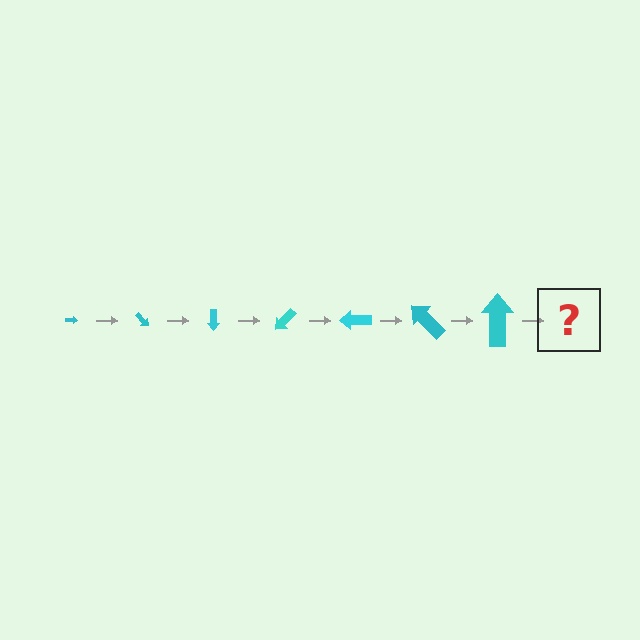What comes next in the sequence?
The next element should be an arrow, larger than the previous one and rotated 315 degrees from the start.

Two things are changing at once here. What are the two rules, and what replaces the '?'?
The two rules are that the arrow grows larger each step and it rotates 45 degrees each step. The '?' should be an arrow, larger than the previous one and rotated 315 degrees from the start.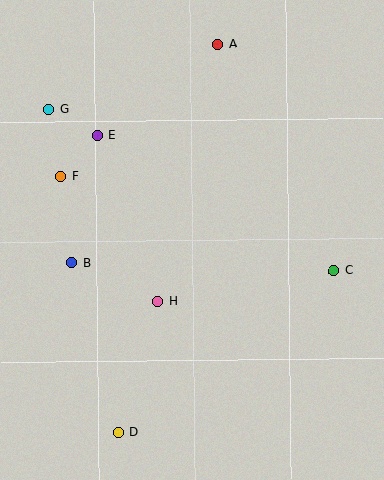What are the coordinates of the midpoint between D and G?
The midpoint between D and G is at (83, 271).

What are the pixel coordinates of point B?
Point B is at (72, 263).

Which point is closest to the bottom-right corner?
Point C is closest to the bottom-right corner.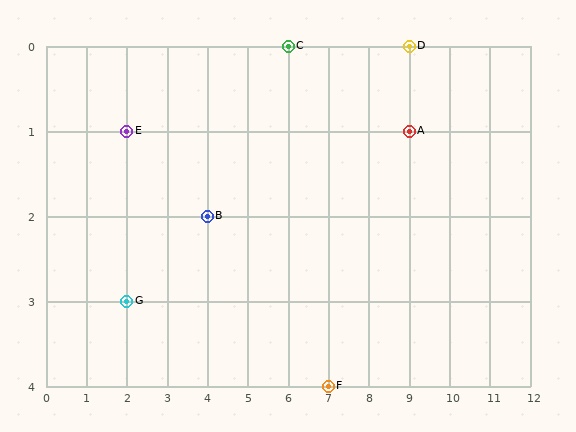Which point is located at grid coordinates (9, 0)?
Point D is at (9, 0).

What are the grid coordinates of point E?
Point E is at grid coordinates (2, 1).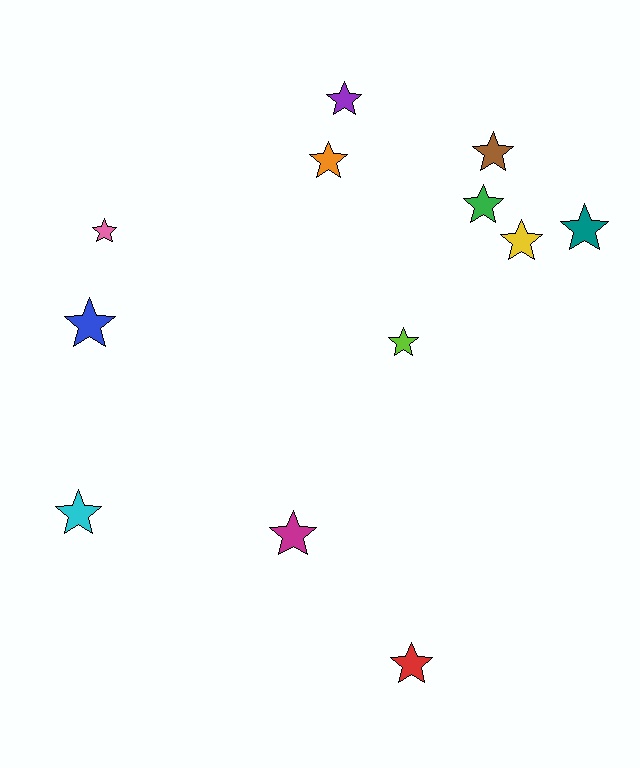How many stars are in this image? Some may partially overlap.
There are 12 stars.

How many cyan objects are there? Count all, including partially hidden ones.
There is 1 cyan object.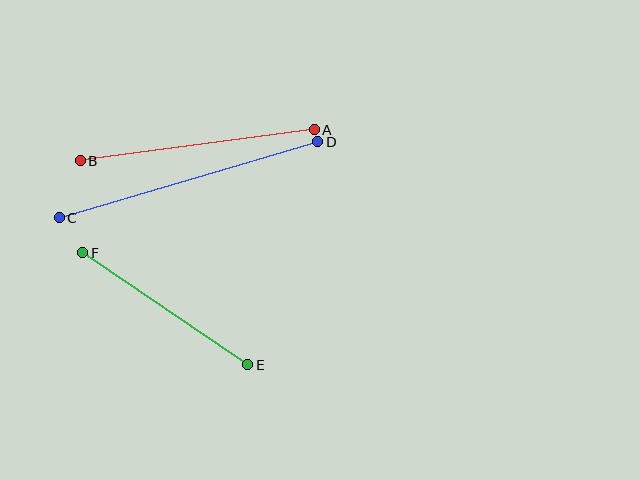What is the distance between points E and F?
The distance is approximately 199 pixels.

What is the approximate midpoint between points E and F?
The midpoint is at approximately (165, 309) pixels.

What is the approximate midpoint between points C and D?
The midpoint is at approximately (188, 180) pixels.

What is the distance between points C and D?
The distance is approximately 270 pixels.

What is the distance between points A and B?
The distance is approximately 236 pixels.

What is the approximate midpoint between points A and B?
The midpoint is at approximately (197, 145) pixels.